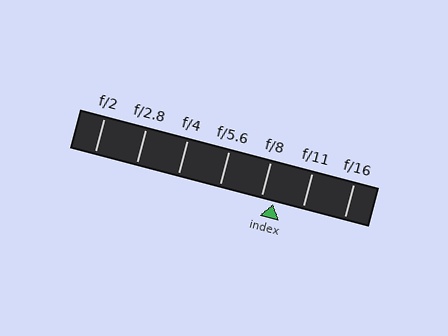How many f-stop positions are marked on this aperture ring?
There are 7 f-stop positions marked.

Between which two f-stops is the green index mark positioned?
The index mark is between f/8 and f/11.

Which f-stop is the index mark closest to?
The index mark is closest to f/8.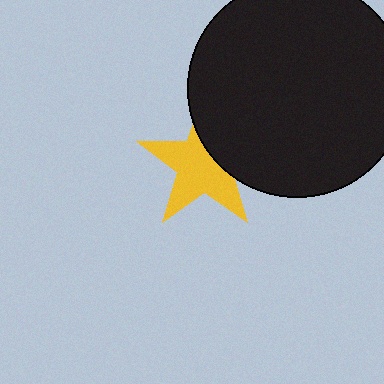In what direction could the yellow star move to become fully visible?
The yellow star could move left. That would shift it out from behind the black circle entirely.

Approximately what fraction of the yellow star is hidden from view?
Roughly 34% of the yellow star is hidden behind the black circle.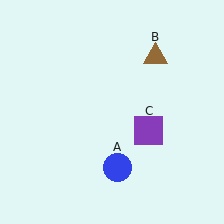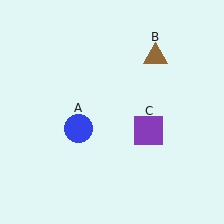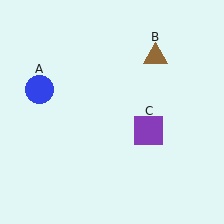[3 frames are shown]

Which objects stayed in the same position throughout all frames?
Brown triangle (object B) and purple square (object C) remained stationary.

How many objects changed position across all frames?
1 object changed position: blue circle (object A).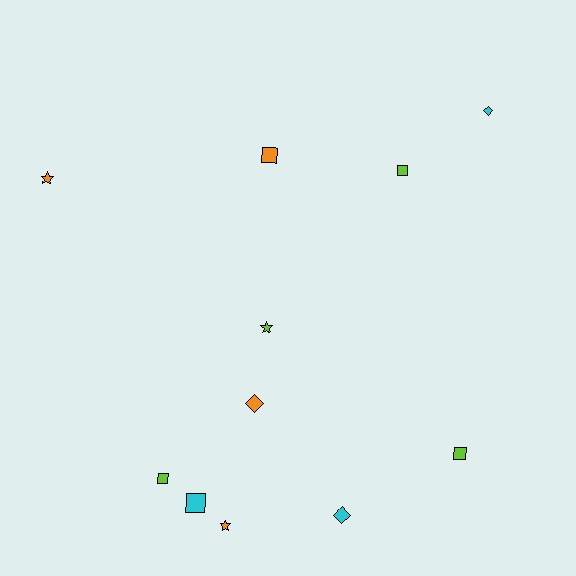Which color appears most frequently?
Lime, with 4 objects.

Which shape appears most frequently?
Square, with 5 objects.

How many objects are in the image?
There are 11 objects.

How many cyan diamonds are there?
There are 2 cyan diamonds.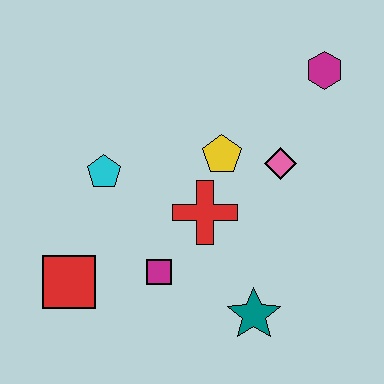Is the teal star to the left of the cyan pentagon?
No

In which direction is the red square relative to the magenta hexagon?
The red square is to the left of the magenta hexagon.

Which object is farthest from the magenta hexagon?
The red square is farthest from the magenta hexagon.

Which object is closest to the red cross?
The yellow pentagon is closest to the red cross.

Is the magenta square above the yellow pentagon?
No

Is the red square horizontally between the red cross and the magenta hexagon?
No